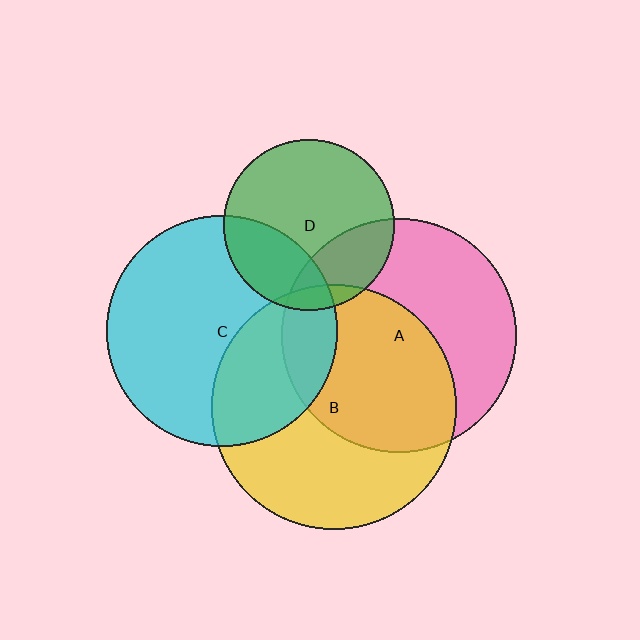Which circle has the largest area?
Circle B (yellow).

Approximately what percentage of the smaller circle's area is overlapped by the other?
Approximately 50%.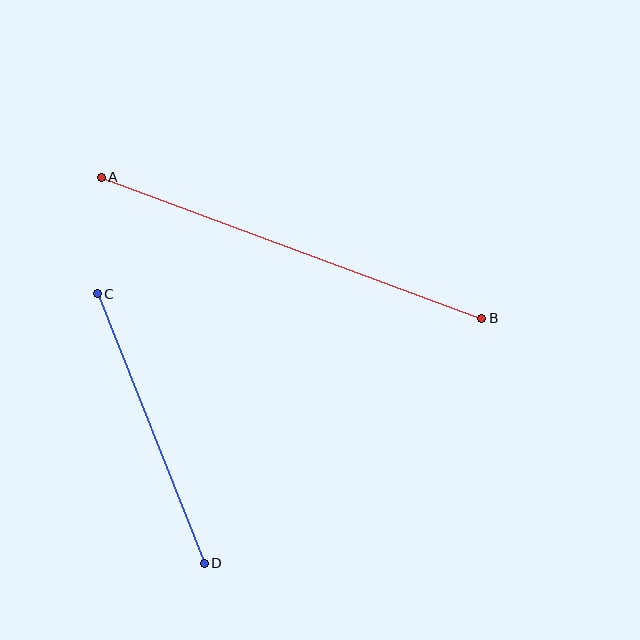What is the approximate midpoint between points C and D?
The midpoint is at approximately (151, 428) pixels.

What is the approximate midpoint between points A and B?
The midpoint is at approximately (292, 248) pixels.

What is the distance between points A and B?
The distance is approximately 406 pixels.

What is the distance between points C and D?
The distance is approximately 290 pixels.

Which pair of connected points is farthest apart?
Points A and B are farthest apart.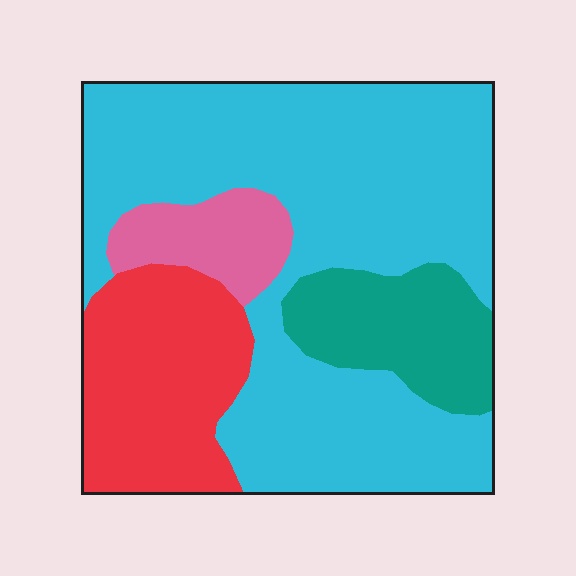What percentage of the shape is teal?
Teal takes up about one eighth (1/8) of the shape.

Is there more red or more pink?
Red.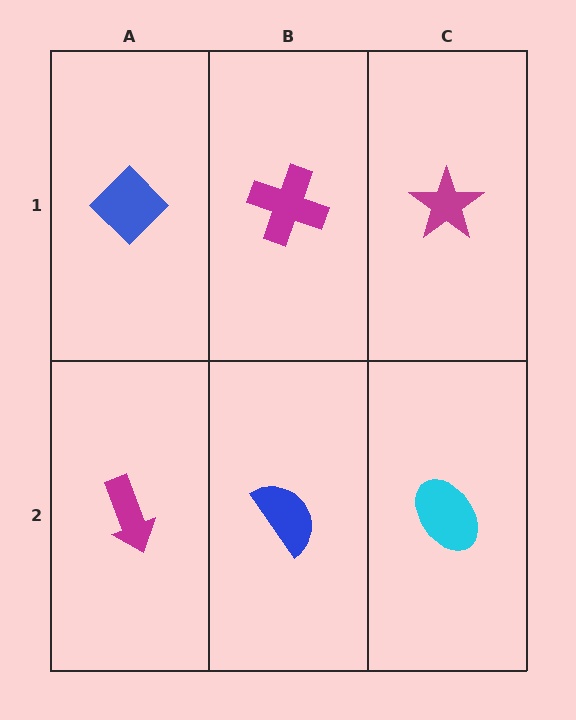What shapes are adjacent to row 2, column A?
A blue diamond (row 1, column A), a blue semicircle (row 2, column B).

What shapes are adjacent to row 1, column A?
A magenta arrow (row 2, column A), a magenta cross (row 1, column B).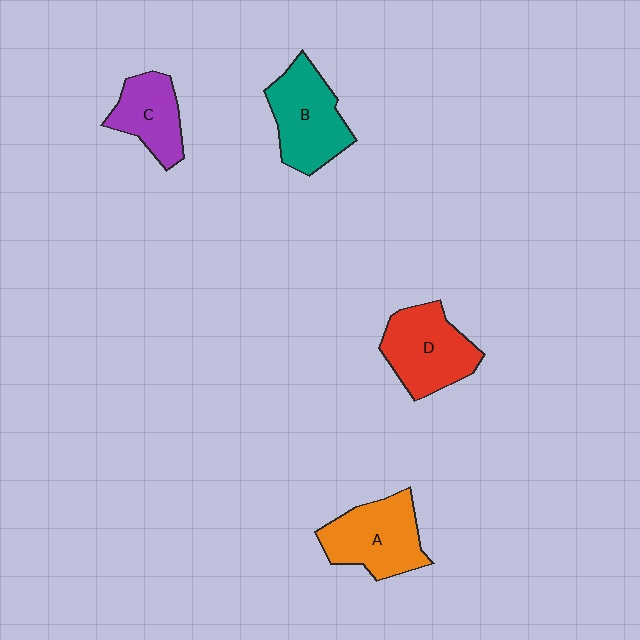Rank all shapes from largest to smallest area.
From largest to smallest: B (teal), D (red), A (orange), C (purple).